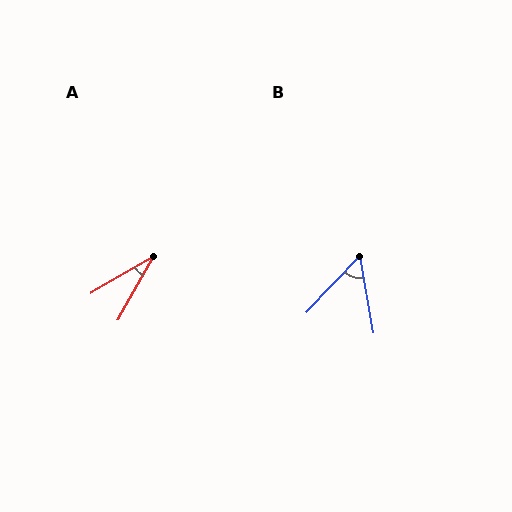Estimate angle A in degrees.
Approximately 30 degrees.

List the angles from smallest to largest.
A (30°), B (53°).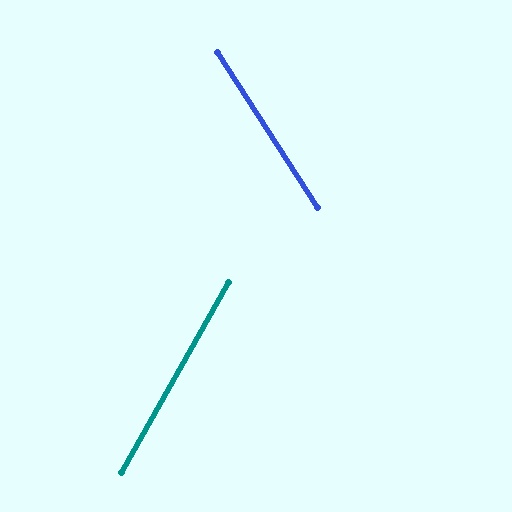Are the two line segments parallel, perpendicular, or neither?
Neither parallel nor perpendicular — they differ by about 62°.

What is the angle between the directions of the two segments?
Approximately 62 degrees.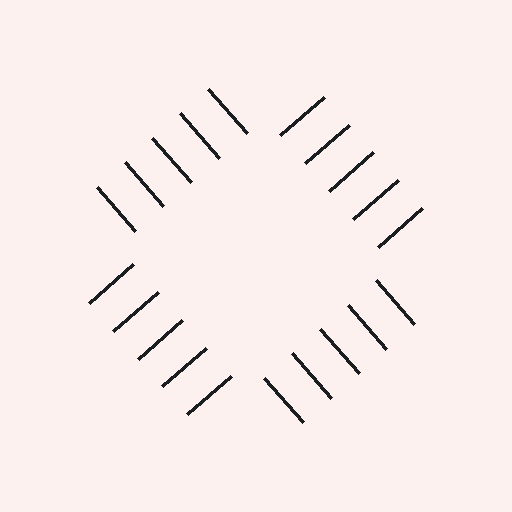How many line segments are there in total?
20 — 5 along each of the 4 edges.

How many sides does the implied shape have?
4 sides — the line-ends trace a square.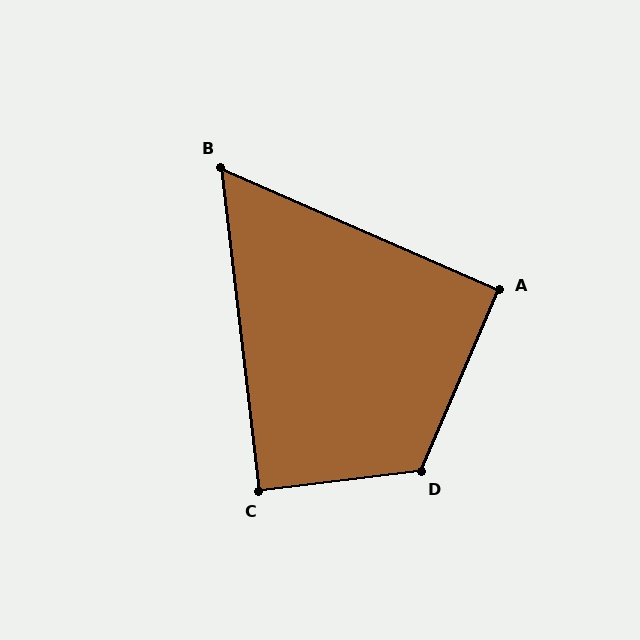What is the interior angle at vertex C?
Approximately 90 degrees (approximately right).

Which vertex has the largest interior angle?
D, at approximately 120 degrees.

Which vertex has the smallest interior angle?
B, at approximately 60 degrees.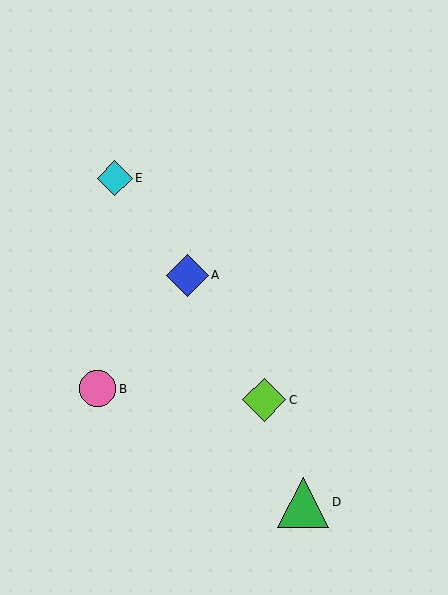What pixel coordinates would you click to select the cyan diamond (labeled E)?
Click at (115, 178) to select the cyan diamond E.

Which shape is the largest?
The green triangle (labeled D) is the largest.